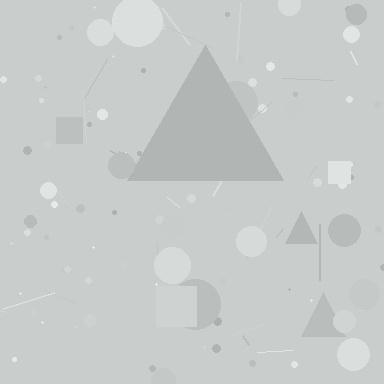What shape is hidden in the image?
A triangle is hidden in the image.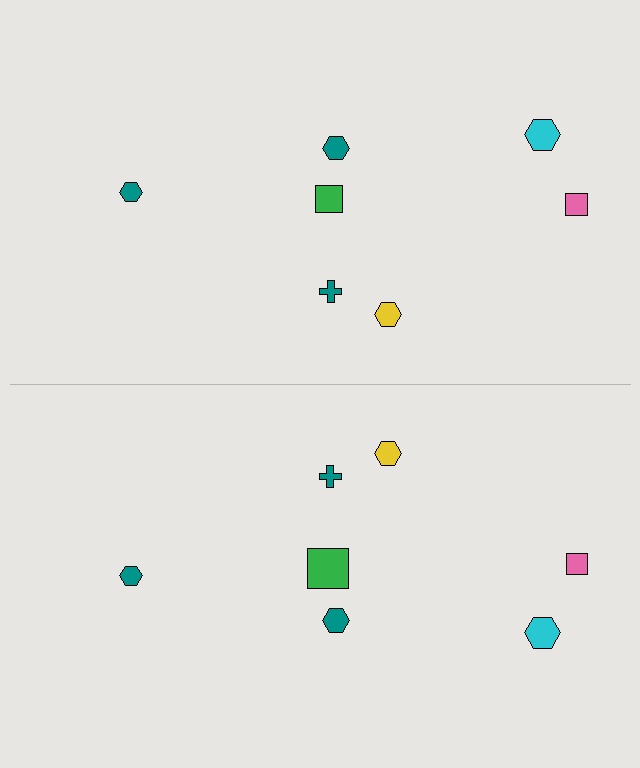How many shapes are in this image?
There are 14 shapes in this image.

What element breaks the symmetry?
The green square on the bottom side has a different size than its mirror counterpart.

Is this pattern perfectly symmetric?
No, the pattern is not perfectly symmetric. The green square on the bottom side has a different size than its mirror counterpart.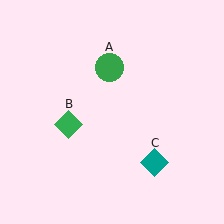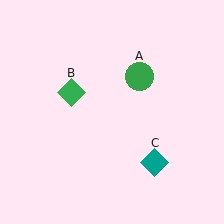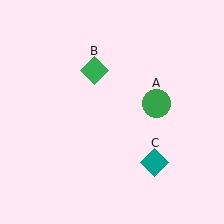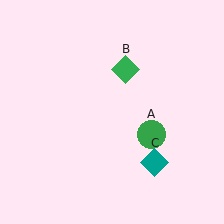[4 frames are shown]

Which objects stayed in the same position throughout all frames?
Teal diamond (object C) remained stationary.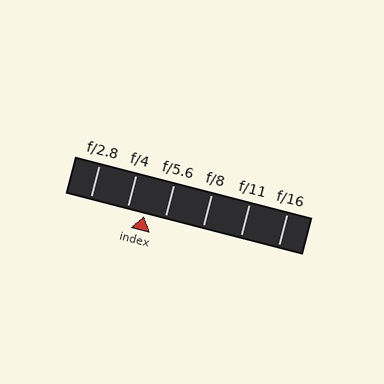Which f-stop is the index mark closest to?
The index mark is closest to f/4.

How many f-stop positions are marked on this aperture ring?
There are 6 f-stop positions marked.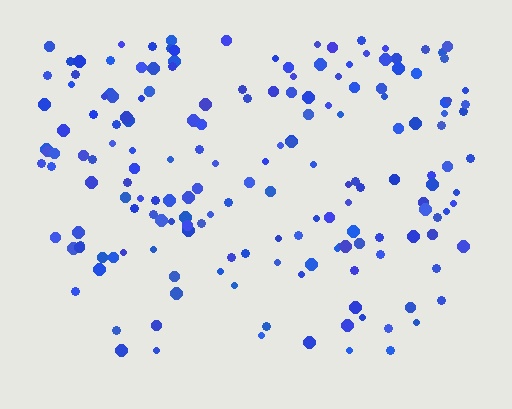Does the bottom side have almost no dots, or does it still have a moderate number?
Still a moderate number, just noticeably fewer than the top.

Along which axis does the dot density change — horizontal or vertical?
Vertical.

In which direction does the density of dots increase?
From bottom to top, with the top side densest.